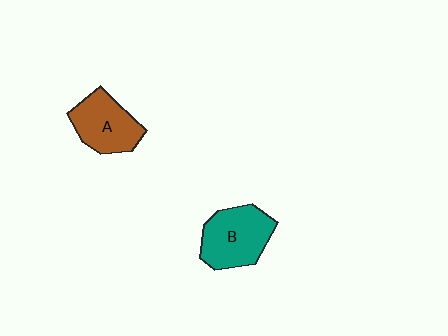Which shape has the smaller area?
Shape A (brown).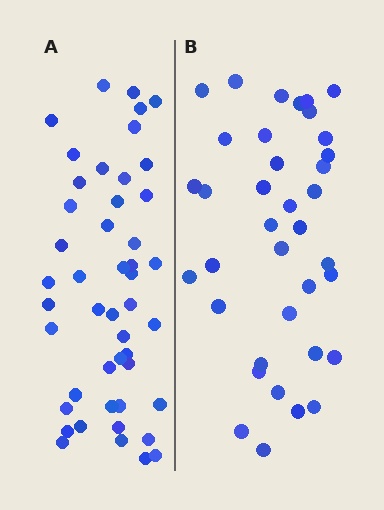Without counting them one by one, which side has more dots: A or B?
Region A (the left region) has more dots.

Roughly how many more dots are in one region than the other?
Region A has roughly 10 or so more dots than region B.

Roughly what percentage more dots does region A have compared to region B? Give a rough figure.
About 25% more.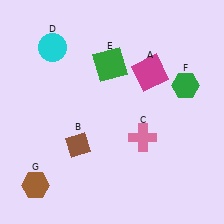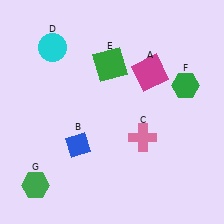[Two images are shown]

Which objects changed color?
B changed from brown to blue. G changed from brown to green.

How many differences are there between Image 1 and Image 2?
There are 2 differences between the two images.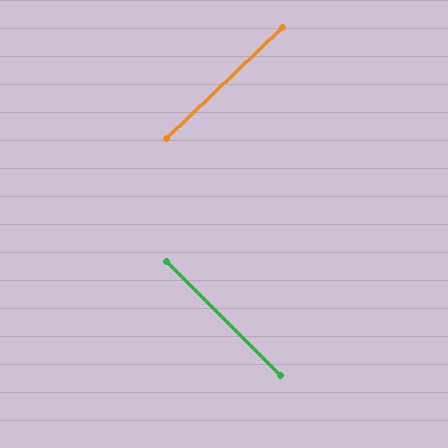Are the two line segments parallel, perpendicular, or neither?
Perpendicular — they meet at approximately 89°.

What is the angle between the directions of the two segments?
Approximately 89 degrees.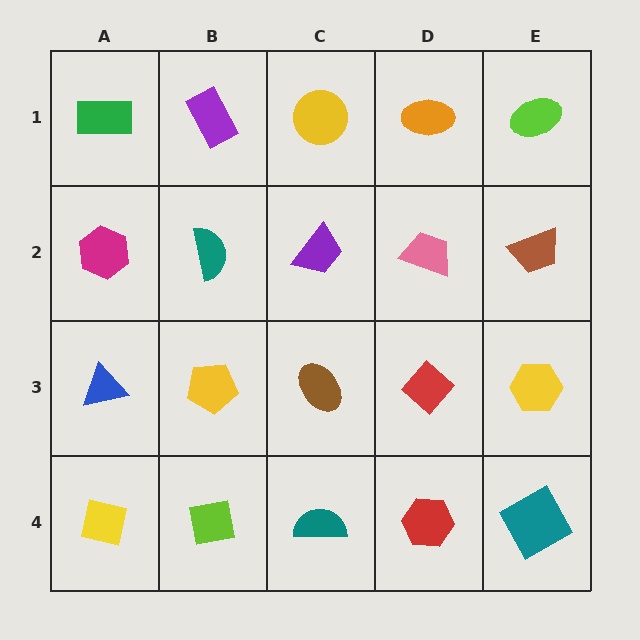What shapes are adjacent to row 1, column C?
A purple trapezoid (row 2, column C), a purple rectangle (row 1, column B), an orange ellipse (row 1, column D).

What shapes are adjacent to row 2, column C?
A yellow circle (row 1, column C), a brown ellipse (row 3, column C), a teal semicircle (row 2, column B), a pink trapezoid (row 2, column D).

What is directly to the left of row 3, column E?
A red diamond.